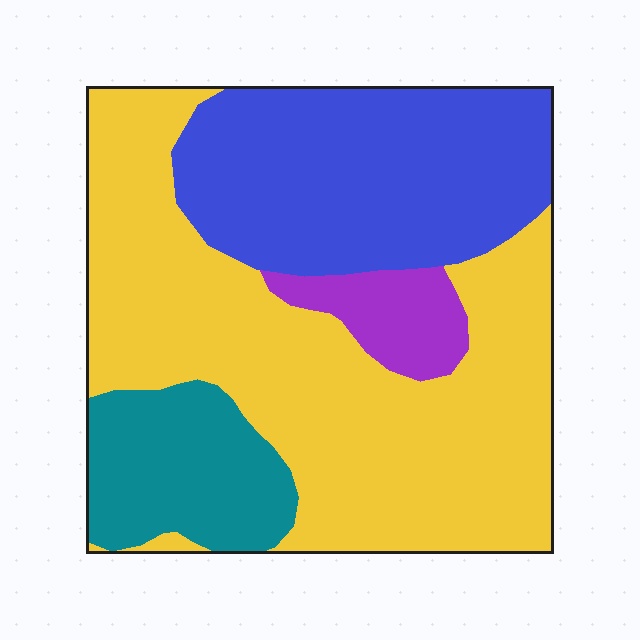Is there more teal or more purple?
Teal.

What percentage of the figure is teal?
Teal covers 14% of the figure.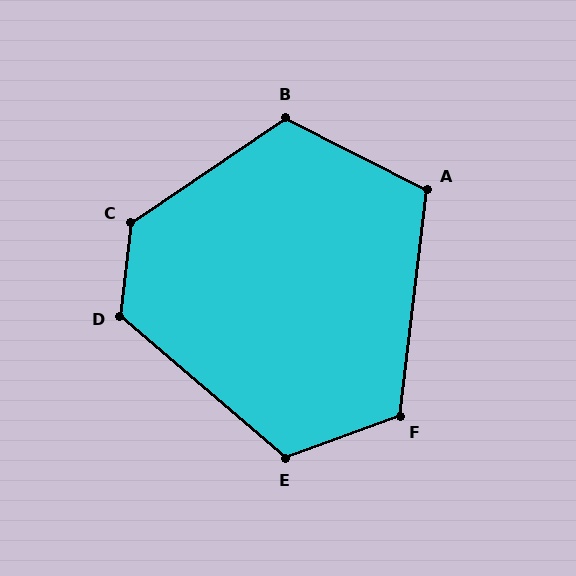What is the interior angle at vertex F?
Approximately 117 degrees (obtuse).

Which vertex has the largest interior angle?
C, at approximately 131 degrees.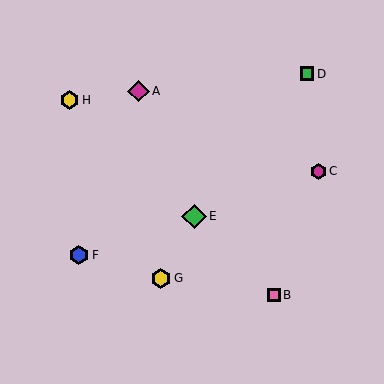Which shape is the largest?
The green diamond (labeled E) is the largest.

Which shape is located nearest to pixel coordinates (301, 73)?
The green square (labeled D) at (307, 74) is nearest to that location.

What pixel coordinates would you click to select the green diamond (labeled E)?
Click at (194, 216) to select the green diamond E.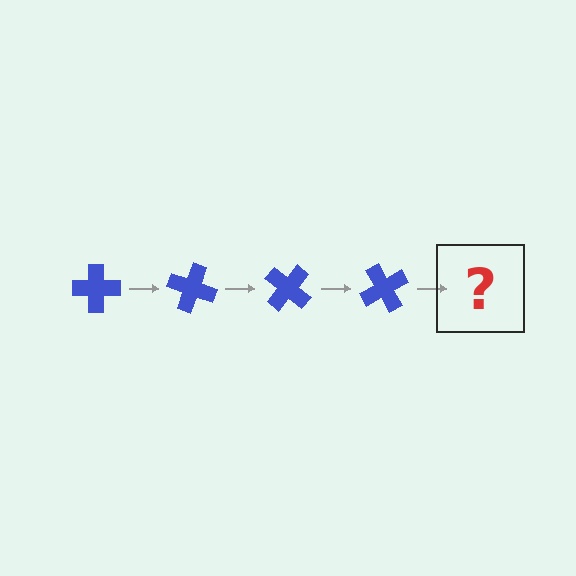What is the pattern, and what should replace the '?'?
The pattern is that the cross rotates 20 degrees each step. The '?' should be a blue cross rotated 80 degrees.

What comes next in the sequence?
The next element should be a blue cross rotated 80 degrees.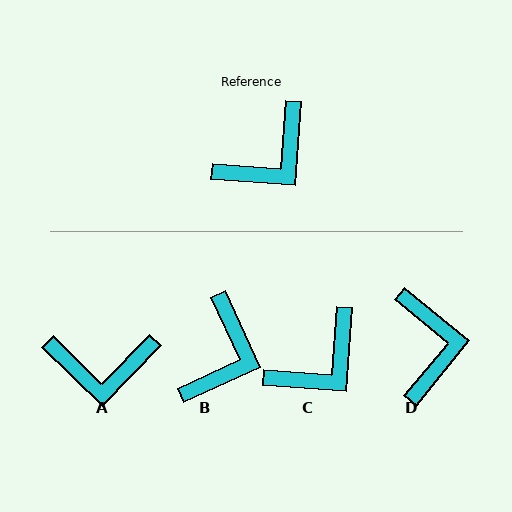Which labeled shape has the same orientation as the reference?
C.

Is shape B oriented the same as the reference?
No, it is off by about 29 degrees.